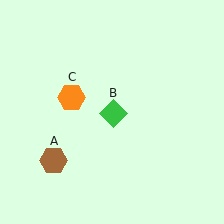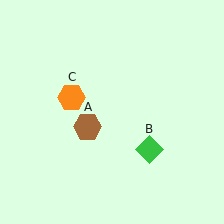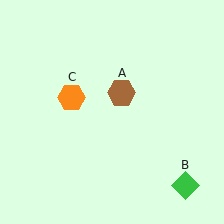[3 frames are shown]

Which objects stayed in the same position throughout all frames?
Orange hexagon (object C) remained stationary.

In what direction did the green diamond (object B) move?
The green diamond (object B) moved down and to the right.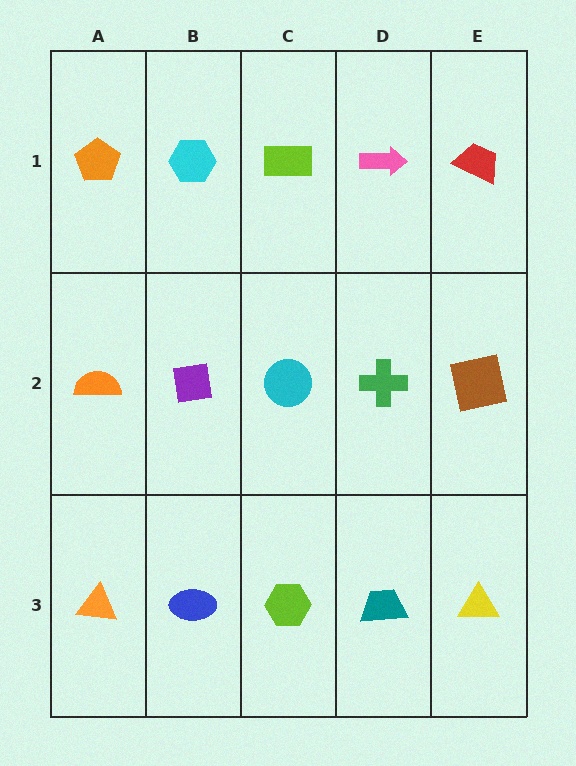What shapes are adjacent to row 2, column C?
A lime rectangle (row 1, column C), a lime hexagon (row 3, column C), a purple square (row 2, column B), a green cross (row 2, column D).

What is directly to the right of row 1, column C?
A pink arrow.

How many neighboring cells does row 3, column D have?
3.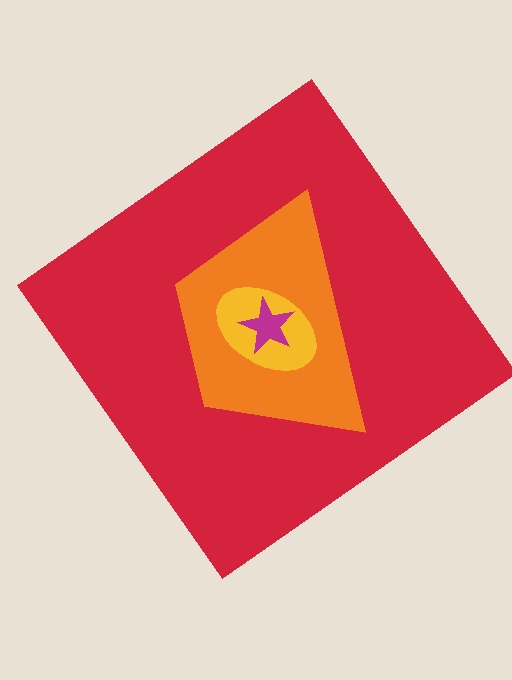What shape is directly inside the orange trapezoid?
The yellow ellipse.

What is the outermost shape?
The red diamond.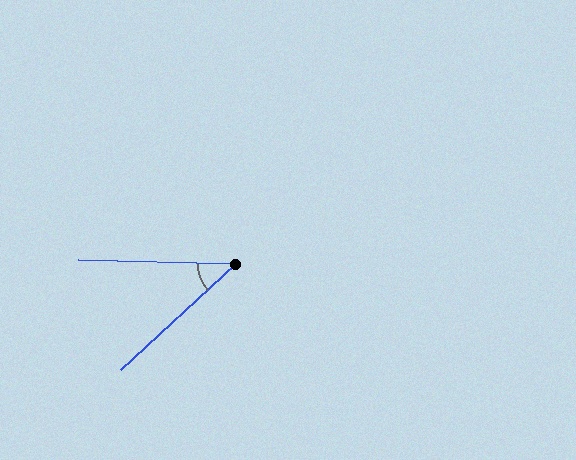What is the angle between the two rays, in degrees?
Approximately 44 degrees.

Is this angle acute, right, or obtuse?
It is acute.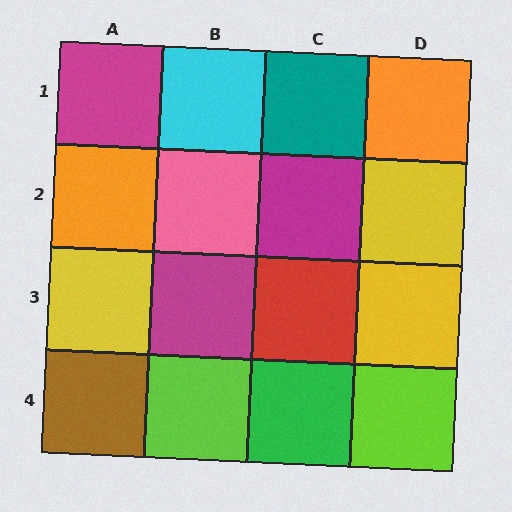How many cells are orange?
2 cells are orange.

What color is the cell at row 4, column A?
Brown.